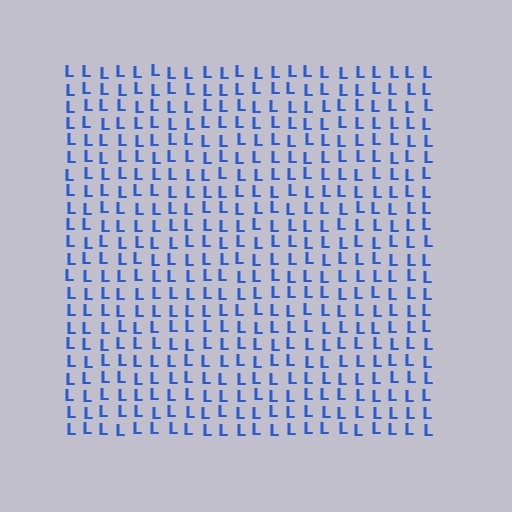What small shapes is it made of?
It is made of small letter L's.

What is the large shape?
The large shape is a square.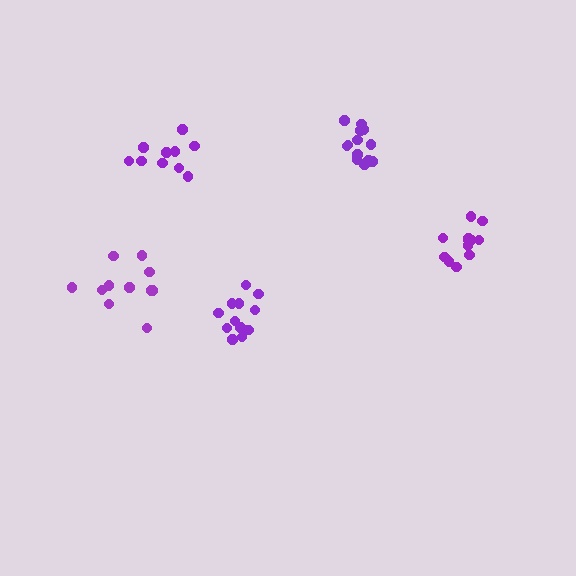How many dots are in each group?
Group 1: 11 dots, Group 2: 12 dots, Group 3: 12 dots, Group 4: 11 dots, Group 5: 13 dots (59 total).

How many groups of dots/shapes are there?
There are 5 groups.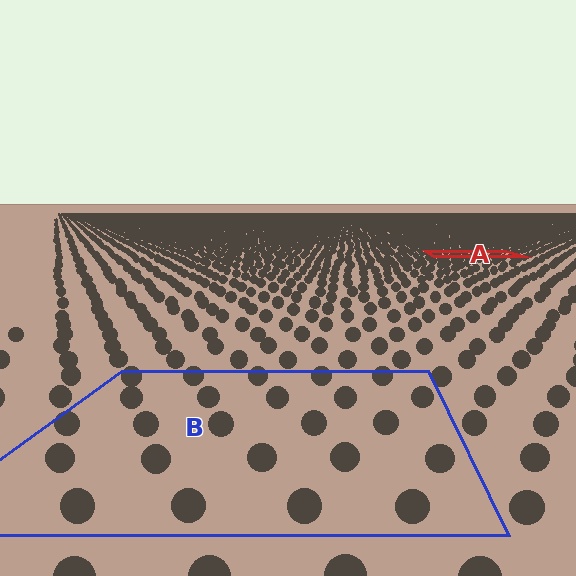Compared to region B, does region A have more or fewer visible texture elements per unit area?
Region A has more texture elements per unit area — they are packed more densely because it is farther away.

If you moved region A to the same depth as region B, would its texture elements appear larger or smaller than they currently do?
They would appear larger. At a closer depth, the same texture elements are projected at a bigger on-screen size.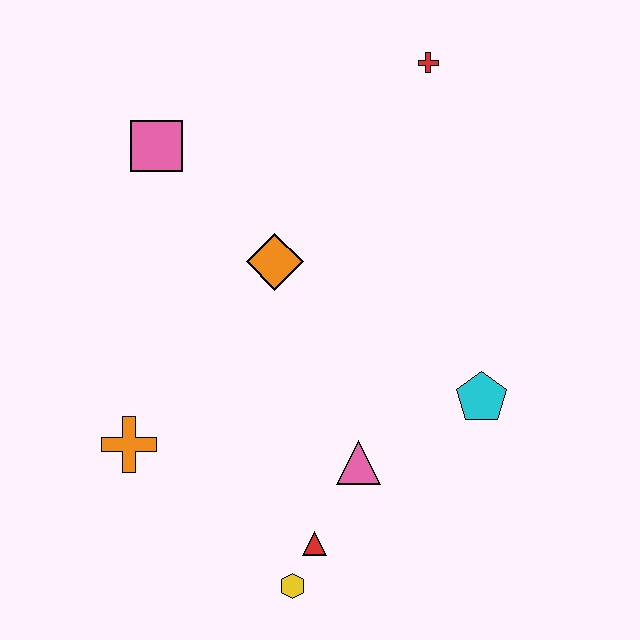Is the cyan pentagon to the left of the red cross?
No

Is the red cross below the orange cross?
No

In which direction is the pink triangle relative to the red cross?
The pink triangle is below the red cross.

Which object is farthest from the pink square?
The yellow hexagon is farthest from the pink square.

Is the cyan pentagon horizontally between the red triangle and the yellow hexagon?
No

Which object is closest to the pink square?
The orange diamond is closest to the pink square.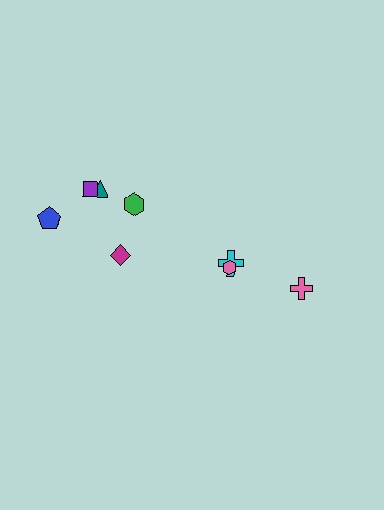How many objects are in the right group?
There are 3 objects.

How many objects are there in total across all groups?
There are 8 objects.